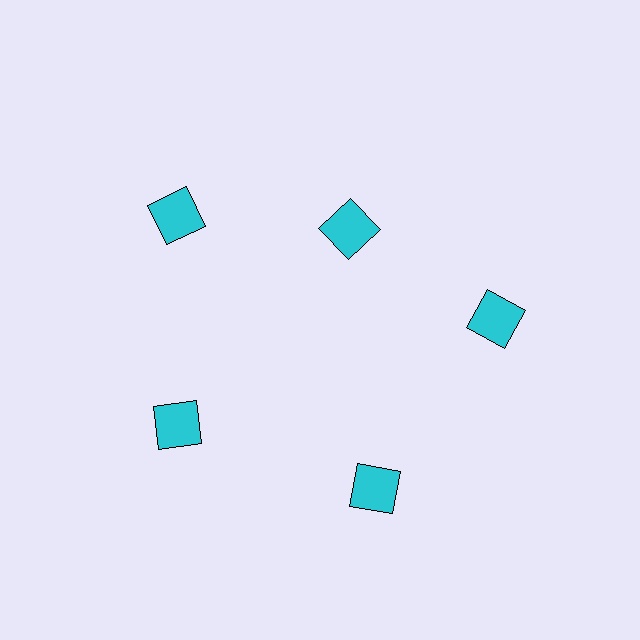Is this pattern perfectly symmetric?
No. The 5 cyan squares are arranged in a ring, but one element near the 1 o'clock position is pulled inward toward the center, breaking the 5-fold rotational symmetry.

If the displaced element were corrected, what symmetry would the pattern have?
It would have 5-fold rotational symmetry — the pattern would map onto itself every 72 degrees.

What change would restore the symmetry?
The symmetry would be restored by moving it outward, back onto the ring so that all 5 squares sit at equal angles and equal distance from the center.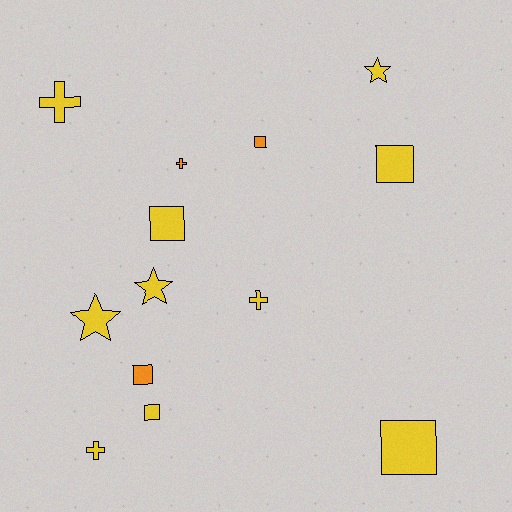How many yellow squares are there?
There are 4 yellow squares.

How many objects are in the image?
There are 13 objects.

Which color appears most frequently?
Yellow, with 10 objects.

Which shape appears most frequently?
Square, with 6 objects.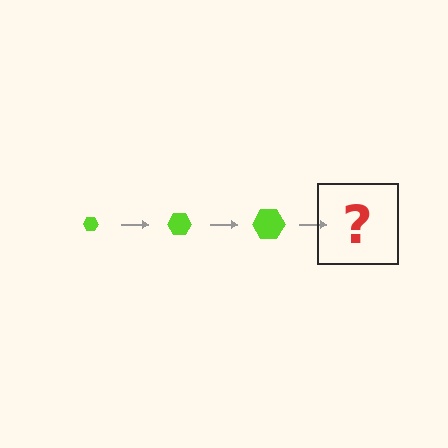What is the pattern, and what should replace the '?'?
The pattern is that the hexagon gets progressively larger each step. The '?' should be a lime hexagon, larger than the previous one.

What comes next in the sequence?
The next element should be a lime hexagon, larger than the previous one.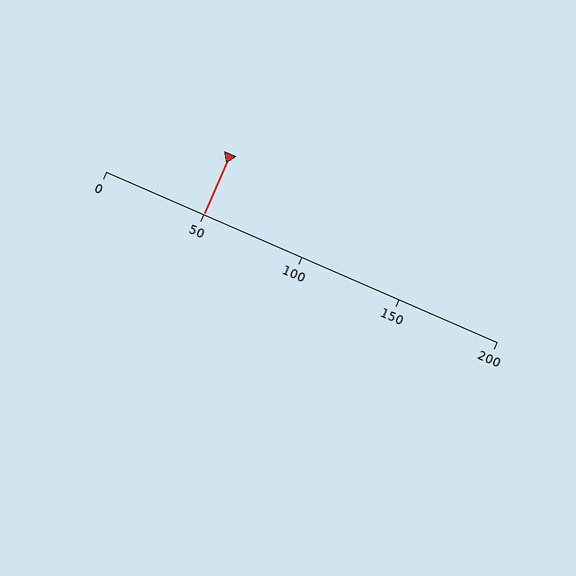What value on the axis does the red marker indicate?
The marker indicates approximately 50.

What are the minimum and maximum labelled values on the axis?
The axis runs from 0 to 200.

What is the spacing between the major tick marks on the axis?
The major ticks are spaced 50 apart.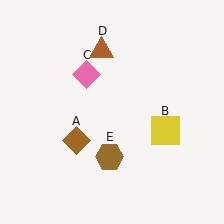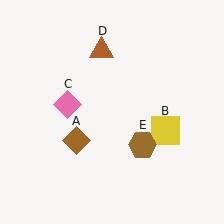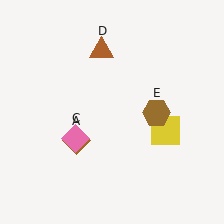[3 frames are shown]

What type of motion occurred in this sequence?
The pink diamond (object C), brown hexagon (object E) rotated counterclockwise around the center of the scene.